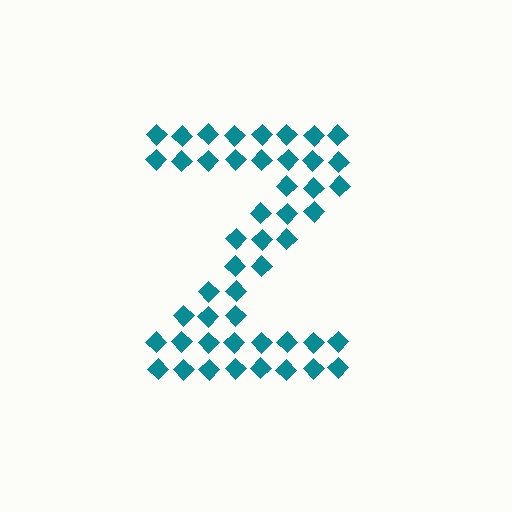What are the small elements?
The small elements are diamonds.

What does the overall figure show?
The overall figure shows the letter Z.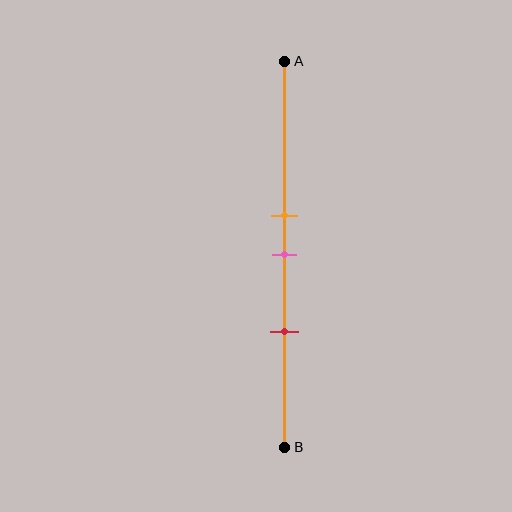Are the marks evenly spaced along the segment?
Yes, the marks are approximately evenly spaced.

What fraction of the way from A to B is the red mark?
The red mark is approximately 70% (0.7) of the way from A to B.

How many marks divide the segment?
There are 3 marks dividing the segment.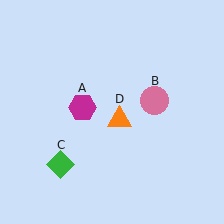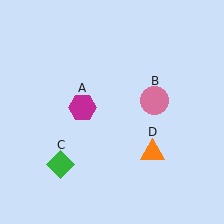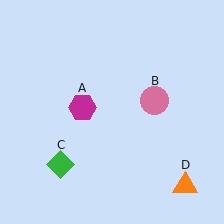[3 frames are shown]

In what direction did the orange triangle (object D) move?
The orange triangle (object D) moved down and to the right.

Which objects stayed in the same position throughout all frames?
Magenta hexagon (object A) and pink circle (object B) and green diamond (object C) remained stationary.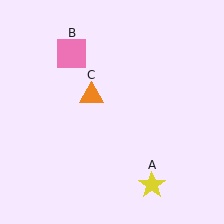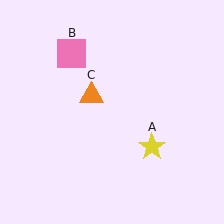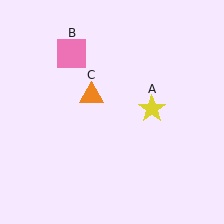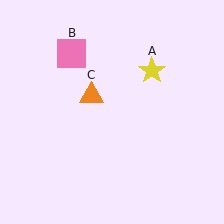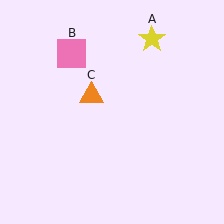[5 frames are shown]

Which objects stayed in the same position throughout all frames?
Pink square (object B) and orange triangle (object C) remained stationary.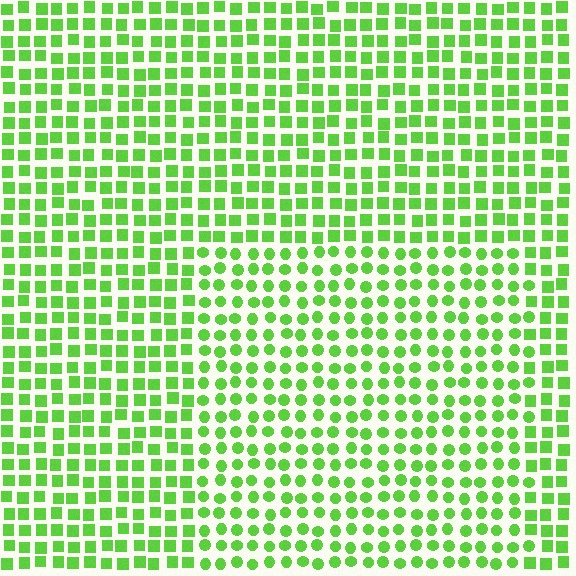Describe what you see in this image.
The image is filled with small lime elements arranged in a uniform grid. A rectangle-shaped region contains circles, while the surrounding area contains squares. The boundary is defined purely by the change in element shape.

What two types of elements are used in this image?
The image uses circles inside the rectangle region and squares outside it.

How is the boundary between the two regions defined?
The boundary is defined by a change in element shape: circles inside vs. squares outside. All elements share the same color and spacing.